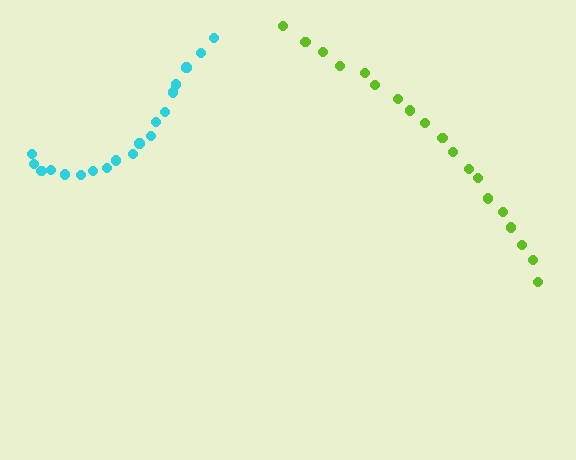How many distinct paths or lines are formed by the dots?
There are 2 distinct paths.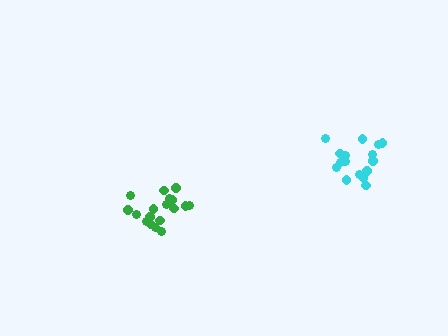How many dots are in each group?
Group 1: 18 dots, Group 2: 16 dots (34 total).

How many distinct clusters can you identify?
There are 2 distinct clusters.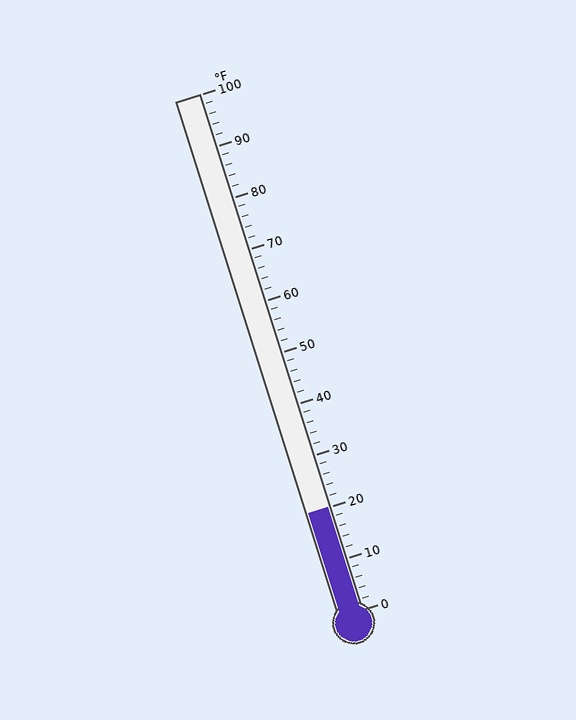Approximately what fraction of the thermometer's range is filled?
The thermometer is filled to approximately 20% of its range.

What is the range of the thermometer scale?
The thermometer scale ranges from 0°F to 100°F.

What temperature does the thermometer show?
The thermometer shows approximately 20°F.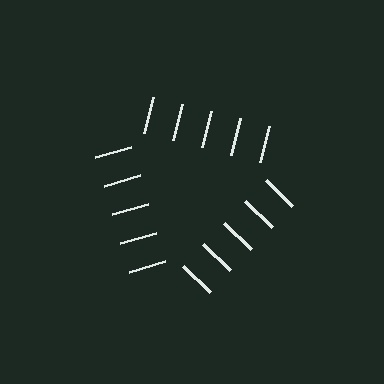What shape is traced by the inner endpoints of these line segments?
An illusory triangle — the line segments terminate on its edges but no continuous stroke is drawn.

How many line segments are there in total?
15 — 5 along each of the 3 edges.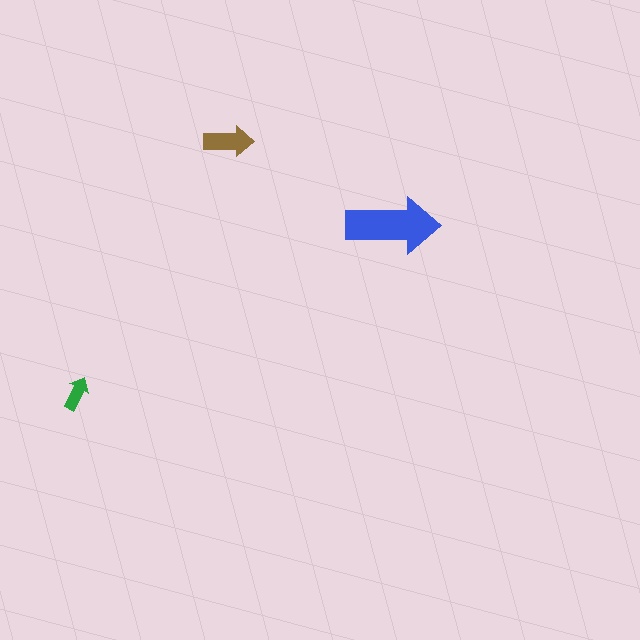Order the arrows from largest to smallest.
the blue one, the brown one, the green one.